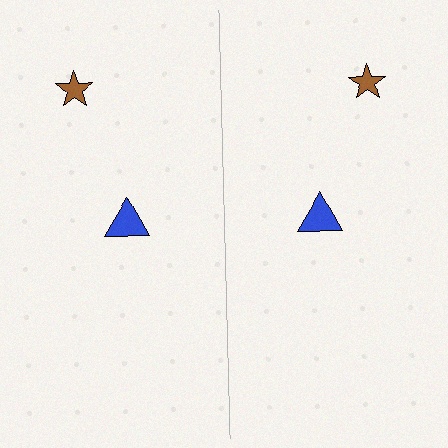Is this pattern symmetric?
Yes, this pattern has bilateral (reflection) symmetry.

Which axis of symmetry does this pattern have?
The pattern has a vertical axis of symmetry running through the center of the image.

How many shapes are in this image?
There are 4 shapes in this image.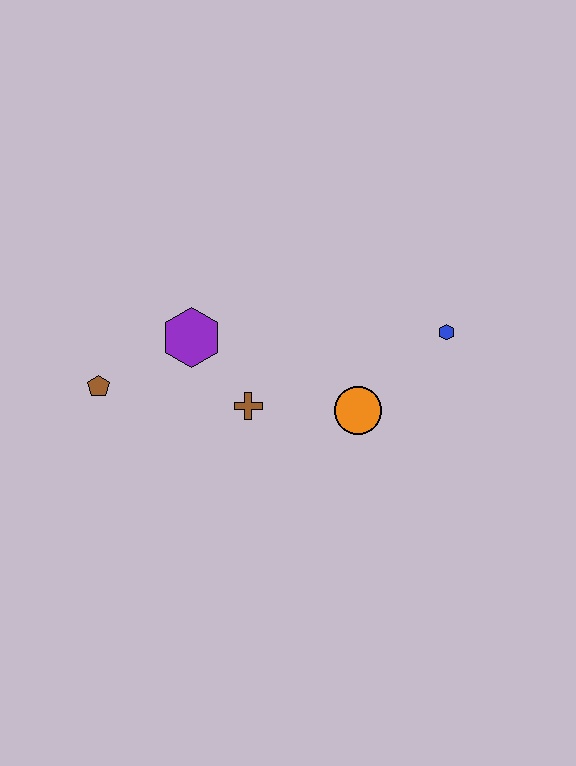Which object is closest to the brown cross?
The purple hexagon is closest to the brown cross.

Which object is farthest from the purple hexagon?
The blue hexagon is farthest from the purple hexagon.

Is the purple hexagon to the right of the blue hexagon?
No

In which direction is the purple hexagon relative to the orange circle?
The purple hexagon is to the left of the orange circle.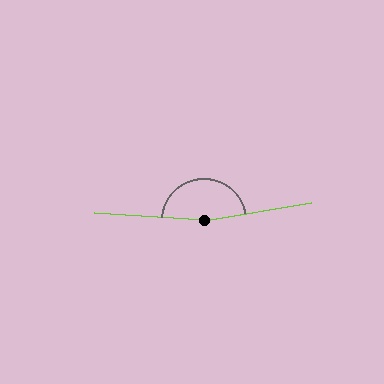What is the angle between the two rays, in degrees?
Approximately 167 degrees.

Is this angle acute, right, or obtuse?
It is obtuse.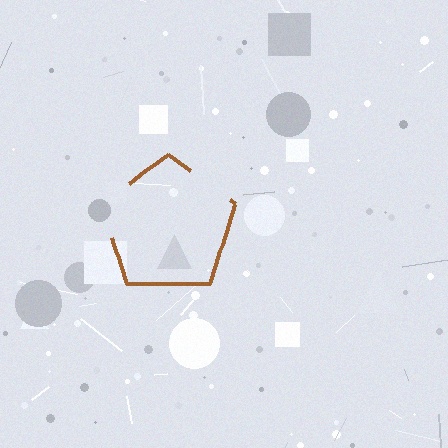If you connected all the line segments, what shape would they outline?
They would outline a pentagon.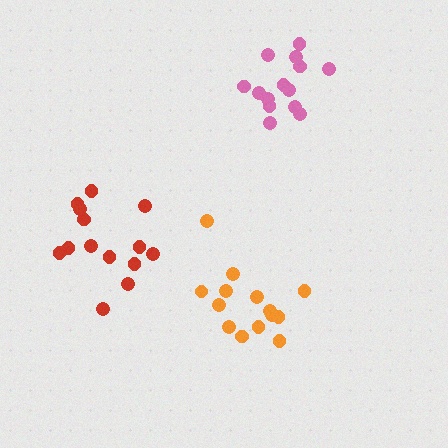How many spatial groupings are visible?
There are 3 spatial groupings.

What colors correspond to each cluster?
The clusters are colored: red, orange, pink.